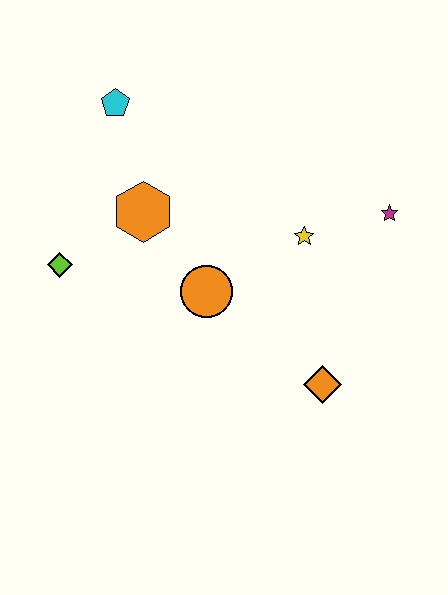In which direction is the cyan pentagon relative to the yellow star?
The cyan pentagon is to the left of the yellow star.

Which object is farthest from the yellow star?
The lime diamond is farthest from the yellow star.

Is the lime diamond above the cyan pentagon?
No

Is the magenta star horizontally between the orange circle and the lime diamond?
No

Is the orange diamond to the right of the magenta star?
No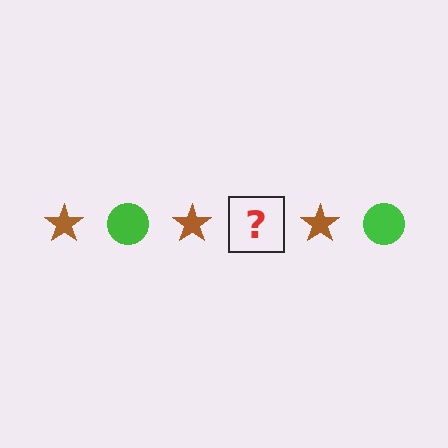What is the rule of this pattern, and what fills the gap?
The rule is that the pattern alternates between brown star and green circle. The gap should be filled with a green circle.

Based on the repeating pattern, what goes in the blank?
The blank should be a green circle.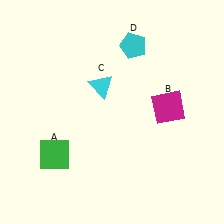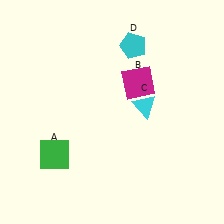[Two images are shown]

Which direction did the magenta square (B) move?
The magenta square (B) moved left.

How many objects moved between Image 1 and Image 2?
2 objects moved between the two images.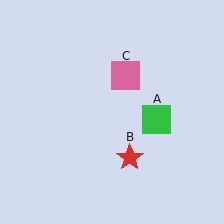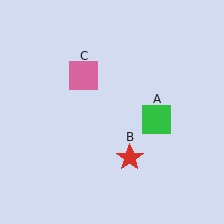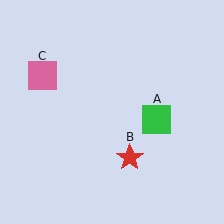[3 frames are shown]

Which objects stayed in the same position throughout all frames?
Green square (object A) and red star (object B) remained stationary.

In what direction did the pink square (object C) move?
The pink square (object C) moved left.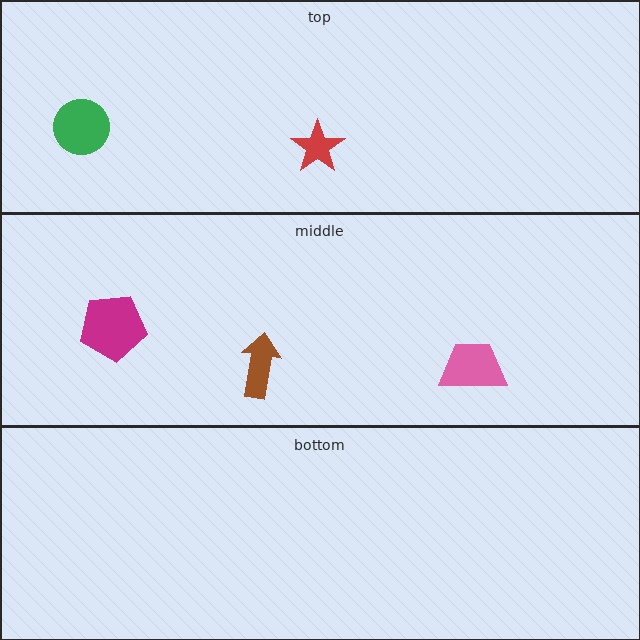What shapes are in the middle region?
The pink trapezoid, the magenta pentagon, the brown arrow.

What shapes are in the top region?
The red star, the green circle.